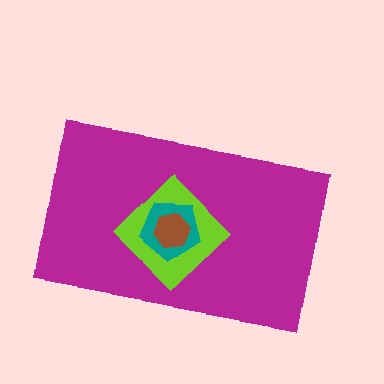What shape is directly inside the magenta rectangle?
The lime diamond.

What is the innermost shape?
The brown hexagon.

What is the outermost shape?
The magenta rectangle.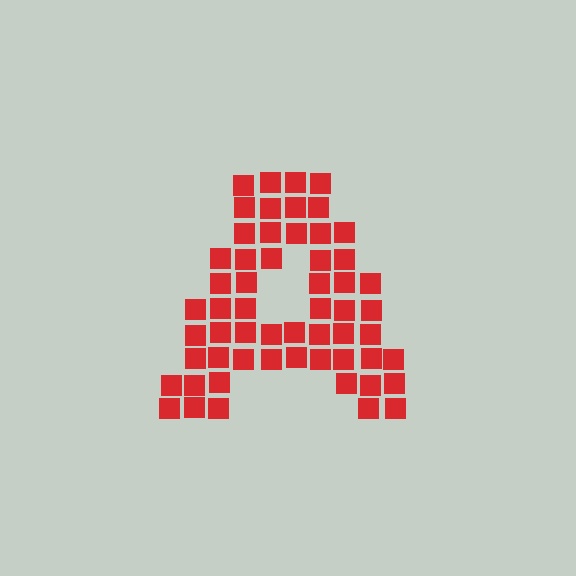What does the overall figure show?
The overall figure shows the letter A.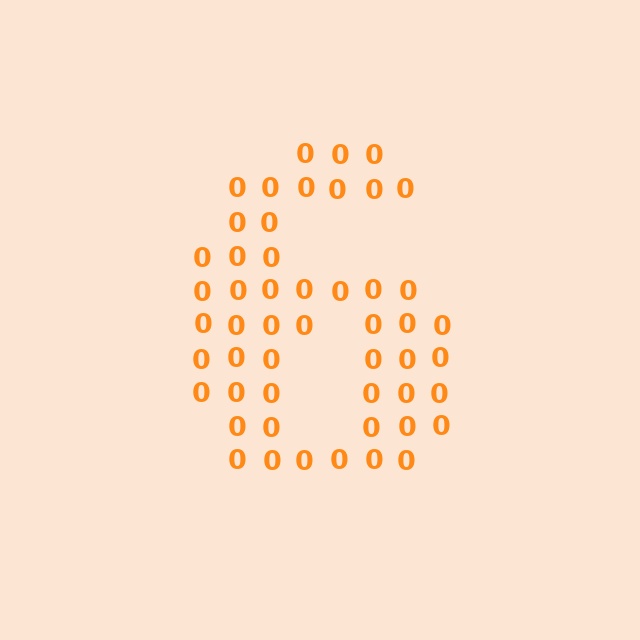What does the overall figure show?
The overall figure shows the digit 6.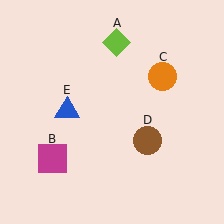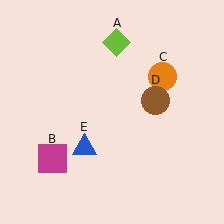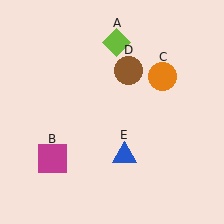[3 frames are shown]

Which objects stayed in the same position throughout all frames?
Lime diamond (object A) and magenta square (object B) and orange circle (object C) remained stationary.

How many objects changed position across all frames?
2 objects changed position: brown circle (object D), blue triangle (object E).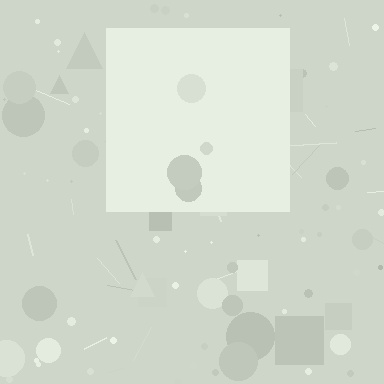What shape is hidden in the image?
A square is hidden in the image.